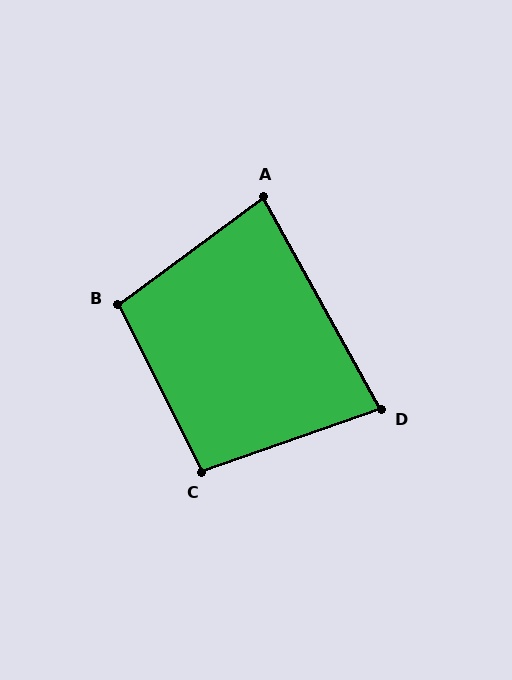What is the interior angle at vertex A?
Approximately 83 degrees (acute).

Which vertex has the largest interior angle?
B, at approximately 100 degrees.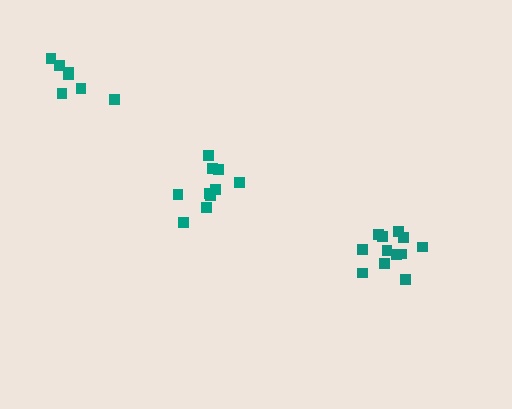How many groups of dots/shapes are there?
There are 3 groups.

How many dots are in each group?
Group 1: 12 dots, Group 2: 11 dots, Group 3: 7 dots (30 total).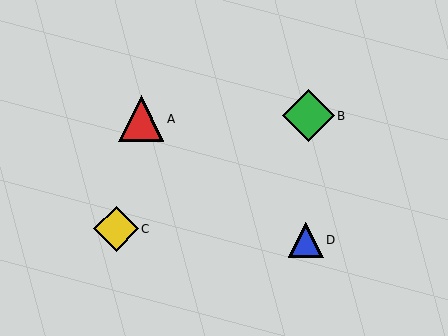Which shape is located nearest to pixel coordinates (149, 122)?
The red triangle (labeled A) at (141, 119) is nearest to that location.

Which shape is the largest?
The green diamond (labeled B) is the largest.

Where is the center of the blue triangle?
The center of the blue triangle is at (306, 240).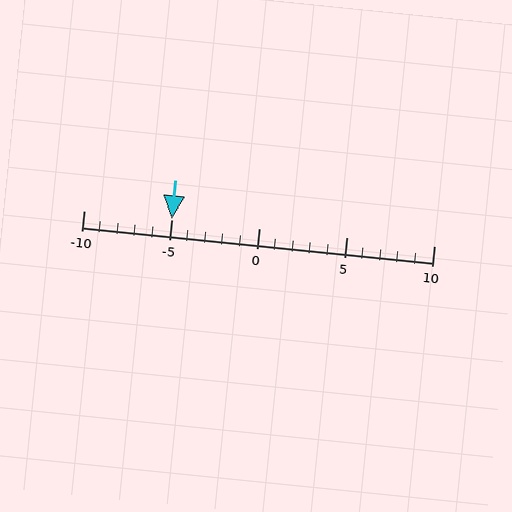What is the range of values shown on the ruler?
The ruler shows values from -10 to 10.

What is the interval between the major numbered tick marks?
The major tick marks are spaced 5 units apart.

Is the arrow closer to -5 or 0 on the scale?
The arrow is closer to -5.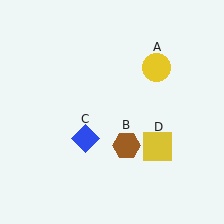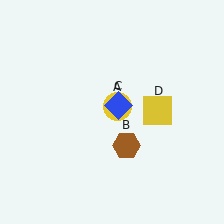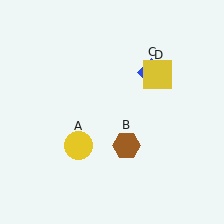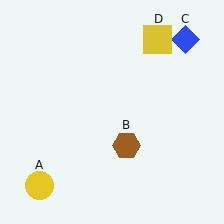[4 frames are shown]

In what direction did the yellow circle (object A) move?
The yellow circle (object A) moved down and to the left.